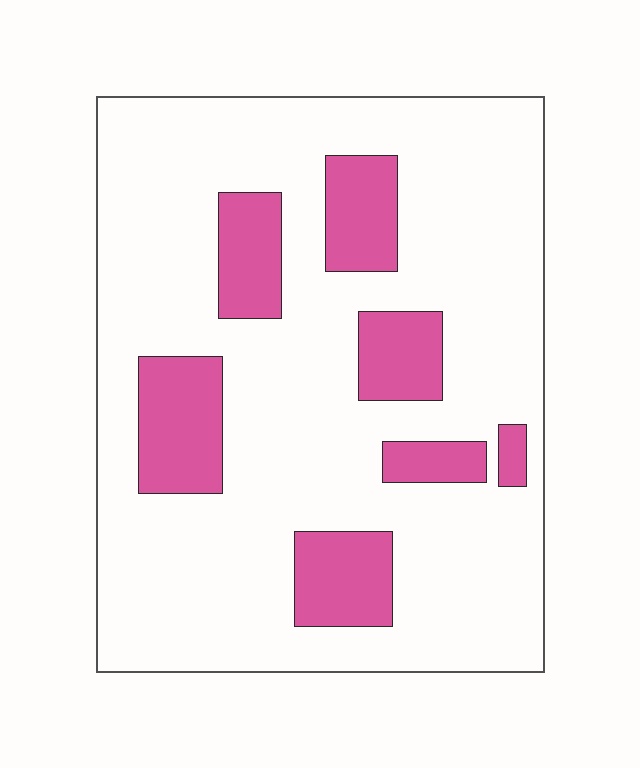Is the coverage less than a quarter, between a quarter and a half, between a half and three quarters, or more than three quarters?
Less than a quarter.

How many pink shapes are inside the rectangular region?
7.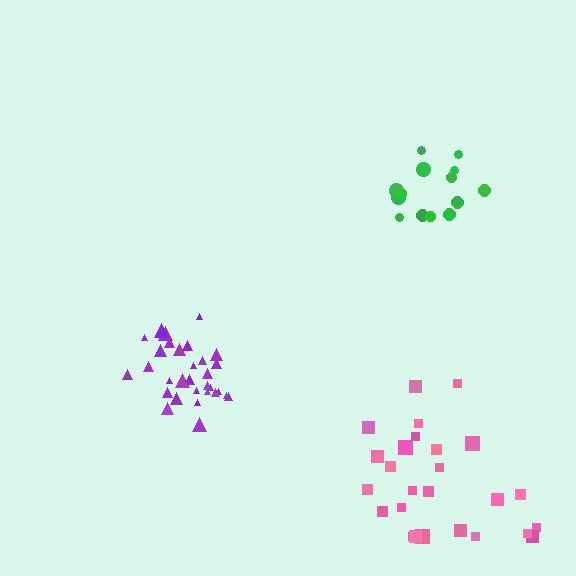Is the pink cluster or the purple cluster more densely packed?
Purple.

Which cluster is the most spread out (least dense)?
Pink.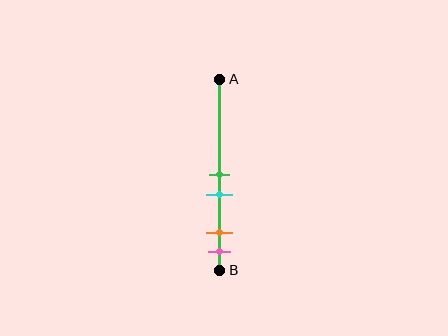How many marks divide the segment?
There are 4 marks dividing the segment.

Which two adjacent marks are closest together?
The green and cyan marks are the closest adjacent pair.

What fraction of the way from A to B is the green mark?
The green mark is approximately 50% (0.5) of the way from A to B.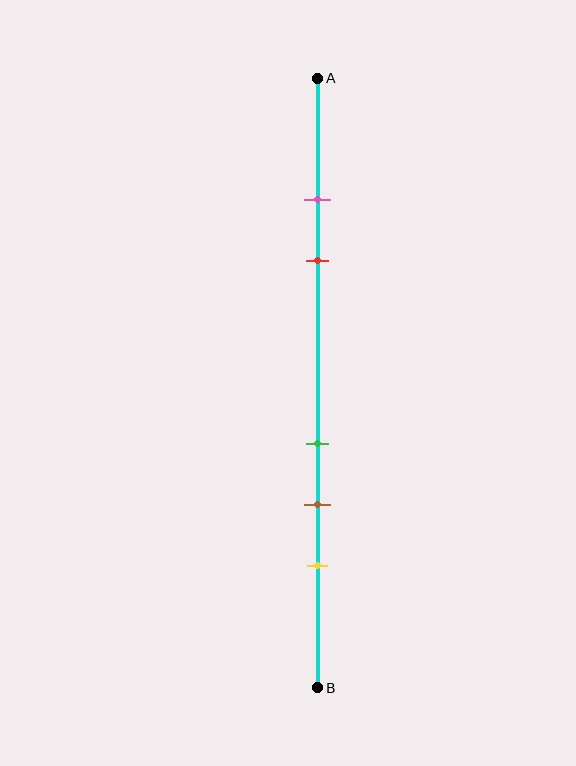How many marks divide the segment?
There are 5 marks dividing the segment.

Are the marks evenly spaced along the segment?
No, the marks are not evenly spaced.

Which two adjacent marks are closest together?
The pink and red marks are the closest adjacent pair.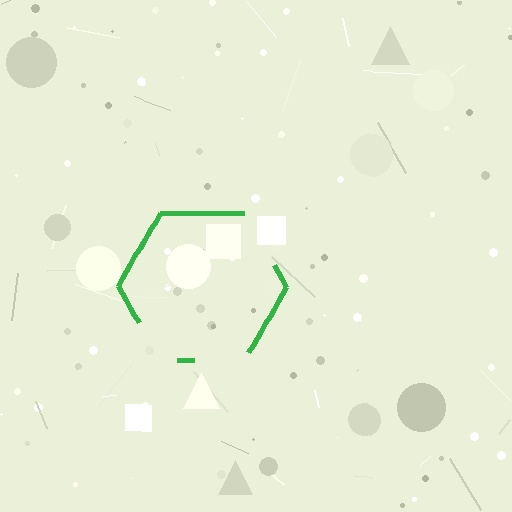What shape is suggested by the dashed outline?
The dashed outline suggests a hexagon.